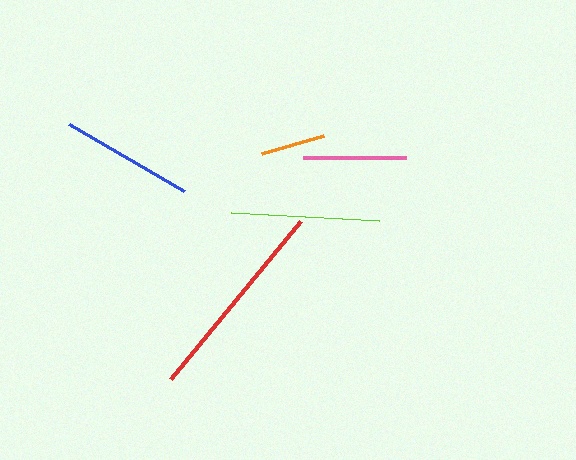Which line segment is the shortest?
The orange line is the shortest at approximately 65 pixels.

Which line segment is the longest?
The red line is the longest at approximately 204 pixels.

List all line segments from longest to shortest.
From longest to shortest: red, lime, blue, pink, orange.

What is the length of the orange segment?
The orange segment is approximately 65 pixels long.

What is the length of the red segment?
The red segment is approximately 204 pixels long.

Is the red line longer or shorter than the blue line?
The red line is longer than the blue line.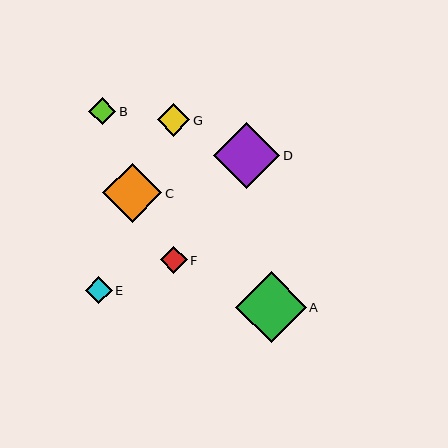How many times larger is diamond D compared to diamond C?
Diamond D is approximately 1.1 times the size of diamond C.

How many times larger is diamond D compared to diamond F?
Diamond D is approximately 2.4 times the size of diamond F.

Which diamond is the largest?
Diamond A is the largest with a size of approximately 71 pixels.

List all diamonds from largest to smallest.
From largest to smallest: A, D, C, G, B, F, E.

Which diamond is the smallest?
Diamond E is the smallest with a size of approximately 27 pixels.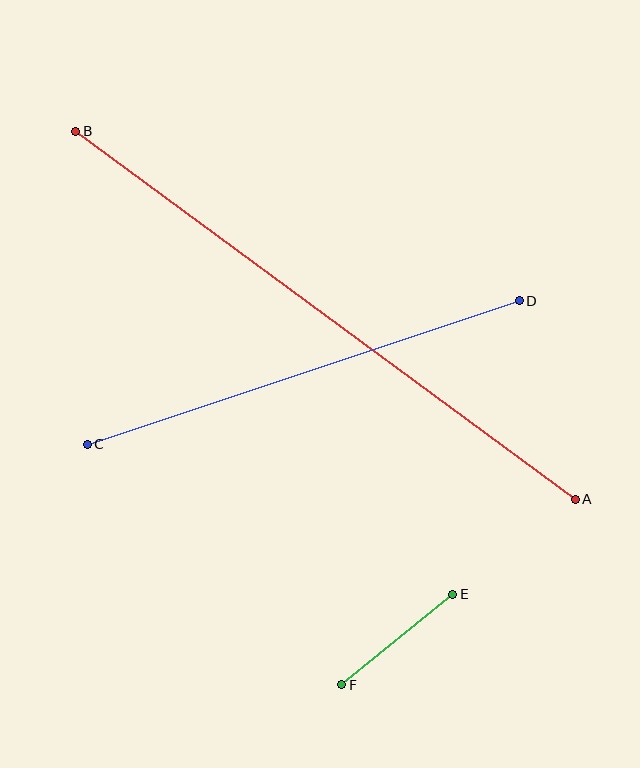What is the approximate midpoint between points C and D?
The midpoint is at approximately (303, 373) pixels.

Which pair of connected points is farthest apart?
Points A and B are farthest apart.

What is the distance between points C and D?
The distance is approximately 455 pixels.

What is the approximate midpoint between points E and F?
The midpoint is at approximately (397, 639) pixels.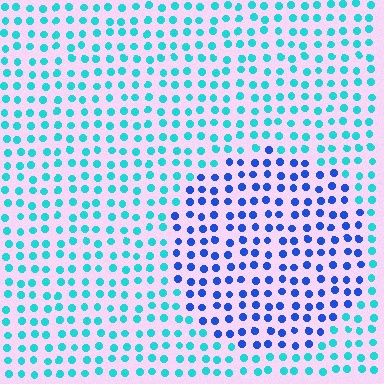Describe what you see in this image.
The image is filled with small cyan elements in a uniform arrangement. A circle-shaped region is visible where the elements are tinted to a slightly different hue, forming a subtle color boundary.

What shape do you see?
I see a circle.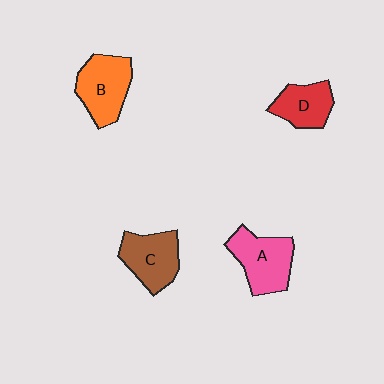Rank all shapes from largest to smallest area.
From largest to smallest: A (pink), B (orange), C (brown), D (red).